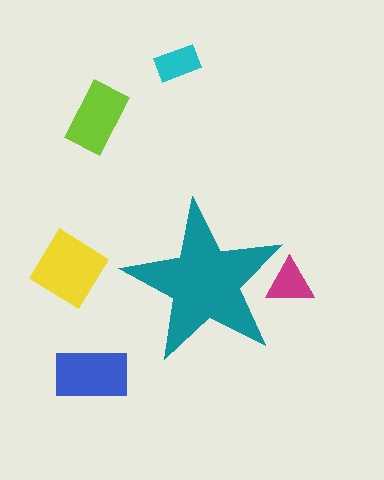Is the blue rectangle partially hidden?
No, the blue rectangle is fully visible.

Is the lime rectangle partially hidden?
No, the lime rectangle is fully visible.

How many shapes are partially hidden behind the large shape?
1 shape is partially hidden.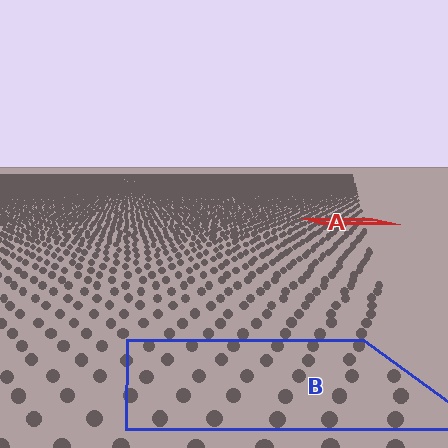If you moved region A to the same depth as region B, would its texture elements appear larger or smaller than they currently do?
They would appear larger. At a closer depth, the same texture elements are projected at a bigger on-screen size.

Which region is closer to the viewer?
Region B is closer. The texture elements there are larger and more spread out.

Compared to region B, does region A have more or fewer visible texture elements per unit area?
Region A has more texture elements per unit area — they are packed more densely because it is farther away.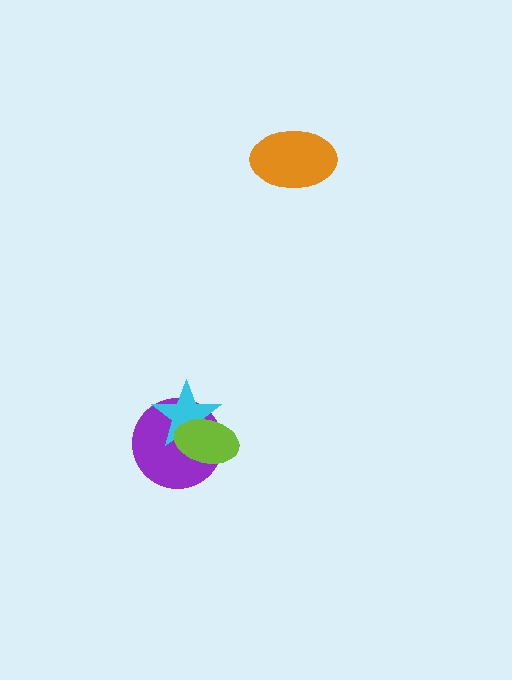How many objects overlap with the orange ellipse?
0 objects overlap with the orange ellipse.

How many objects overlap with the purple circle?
2 objects overlap with the purple circle.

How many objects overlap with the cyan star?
2 objects overlap with the cyan star.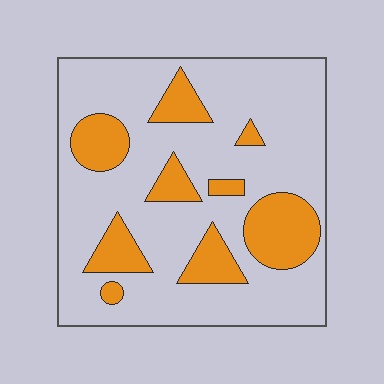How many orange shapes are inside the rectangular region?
9.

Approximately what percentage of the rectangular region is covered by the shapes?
Approximately 25%.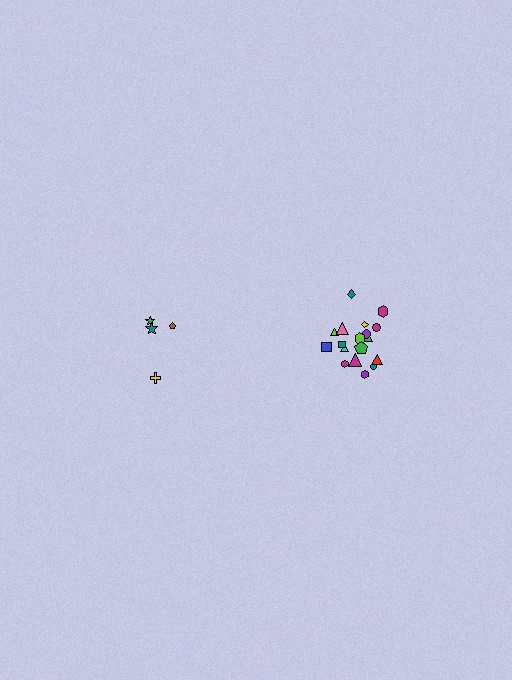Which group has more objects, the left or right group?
The right group.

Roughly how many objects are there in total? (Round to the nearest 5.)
Roughly 20 objects in total.